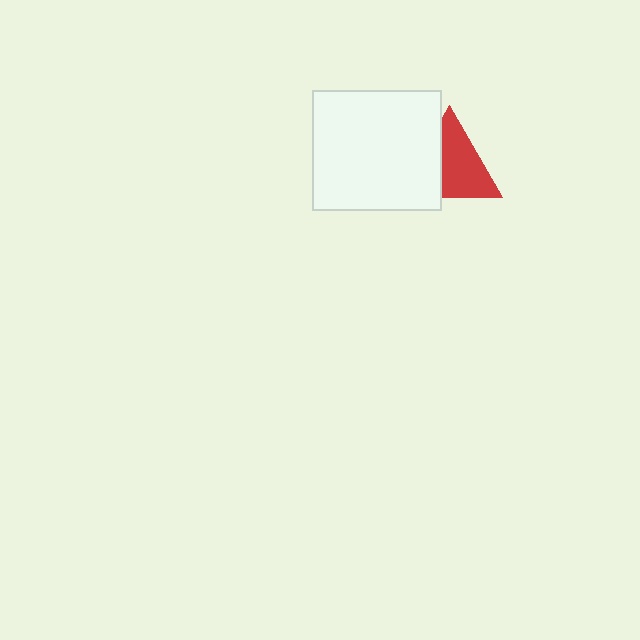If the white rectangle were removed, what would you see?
You would see the complete red triangle.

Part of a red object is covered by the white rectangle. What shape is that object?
It is a triangle.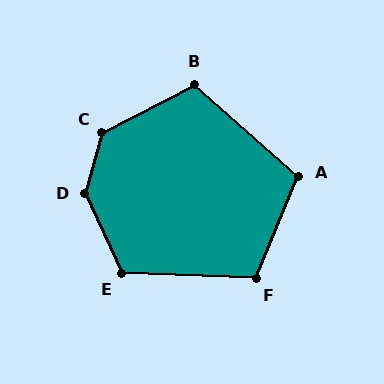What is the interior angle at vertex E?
Approximately 117 degrees (obtuse).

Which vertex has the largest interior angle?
D, at approximately 139 degrees.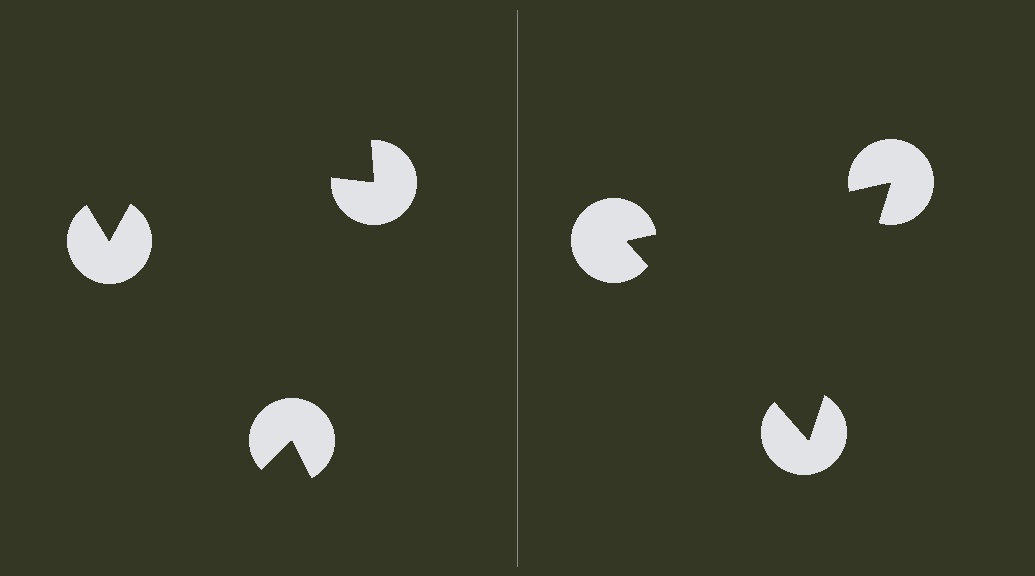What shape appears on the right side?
An illusory triangle.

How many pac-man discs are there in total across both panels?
6 — 3 on each side.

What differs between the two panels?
The pac-man discs are positioned identically on both sides; only the wedge orientations differ. On the right they align to a triangle; on the left they are misaligned.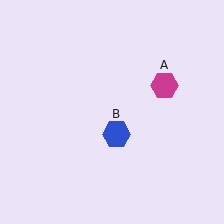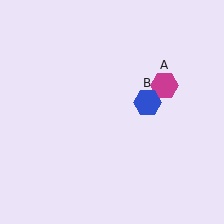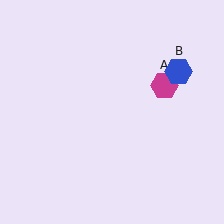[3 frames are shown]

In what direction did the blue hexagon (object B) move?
The blue hexagon (object B) moved up and to the right.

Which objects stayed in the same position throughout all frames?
Magenta hexagon (object A) remained stationary.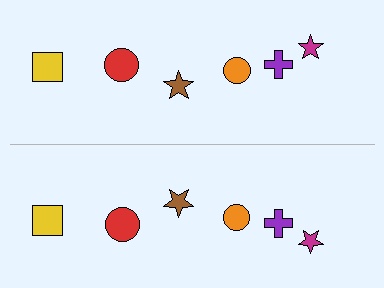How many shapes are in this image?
There are 12 shapes in this image.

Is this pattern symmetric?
Yes, this pattern has bilateral (reflection) symmetry.